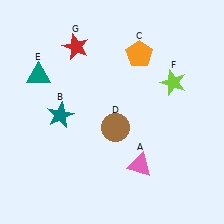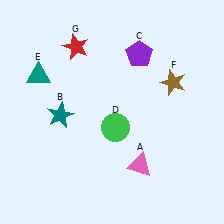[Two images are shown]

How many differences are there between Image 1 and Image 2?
There are 3 differences between the two images.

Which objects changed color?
C changed from orange to purple. D changed from brown to green. F changed from lime to brown.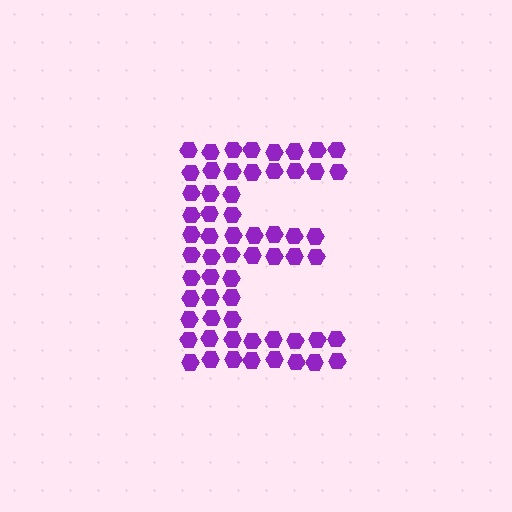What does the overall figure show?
The overall figure shows the letter E.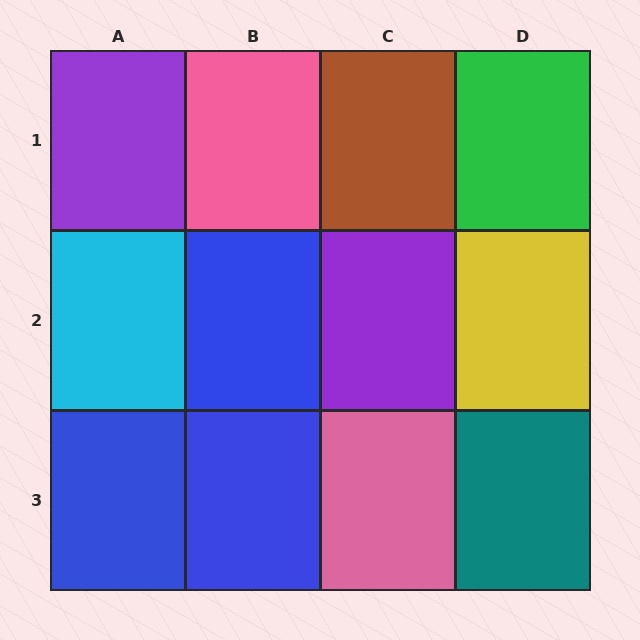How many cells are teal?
1 cell is teal.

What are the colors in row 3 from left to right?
Blue, blue, pink, teal.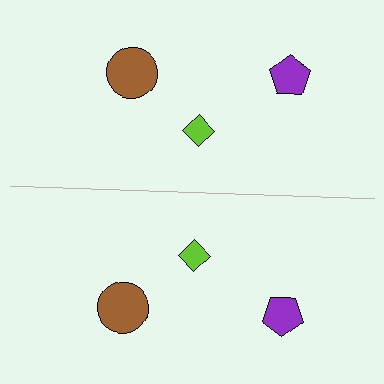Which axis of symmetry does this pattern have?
The pattern has a horizontal axis of symmetry running through the center of the image.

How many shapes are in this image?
There are 6 shapes in this image.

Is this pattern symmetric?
Yes, this pattern has bilateral (reflection) symmetry.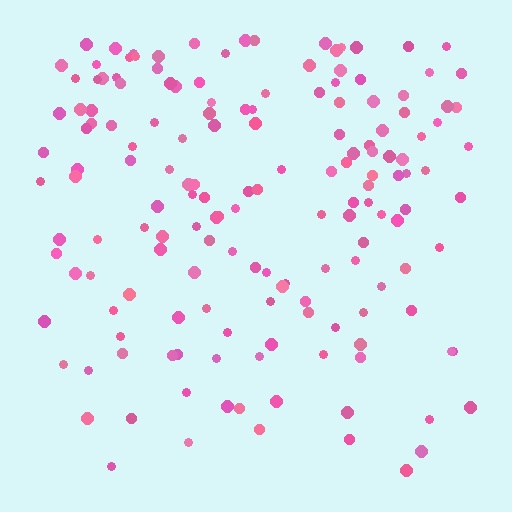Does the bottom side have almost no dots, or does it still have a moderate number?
Still a moderate number, just noticeably fewer than the top.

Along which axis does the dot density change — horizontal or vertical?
Vertical.